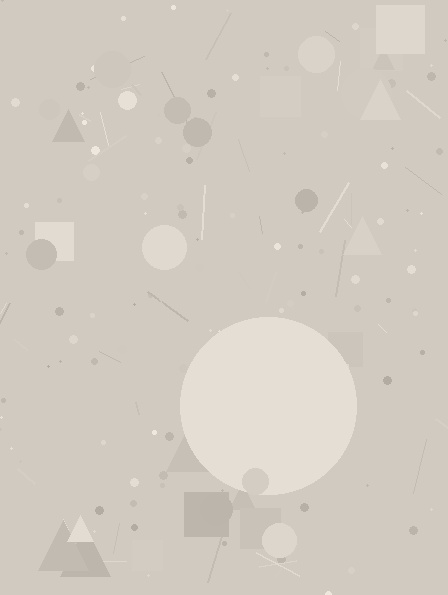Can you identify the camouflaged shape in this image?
The camouflaged shape is a circle.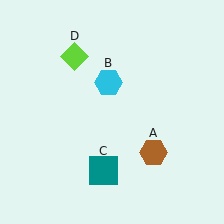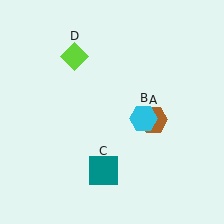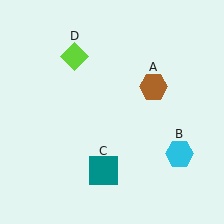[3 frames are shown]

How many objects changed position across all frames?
2 objects changed position: brown hexagon (object A), cyan hexagon (object B).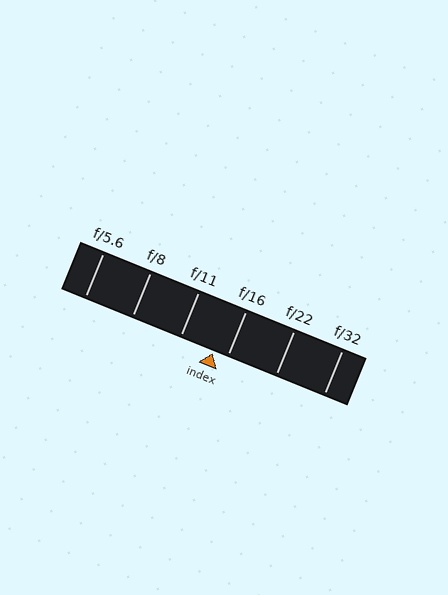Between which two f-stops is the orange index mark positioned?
The index mark is between f/11 and f/16.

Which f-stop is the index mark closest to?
The index mark is closest to f/16.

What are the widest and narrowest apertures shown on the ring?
The widest aperture shown is f/5.6 and the narrowest is f/32.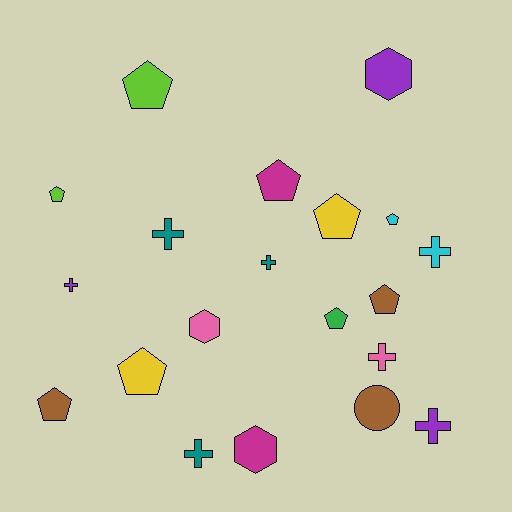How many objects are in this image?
There are 20 objects.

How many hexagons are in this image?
There are 3 hexagons.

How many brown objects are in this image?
There are 3 brown objects.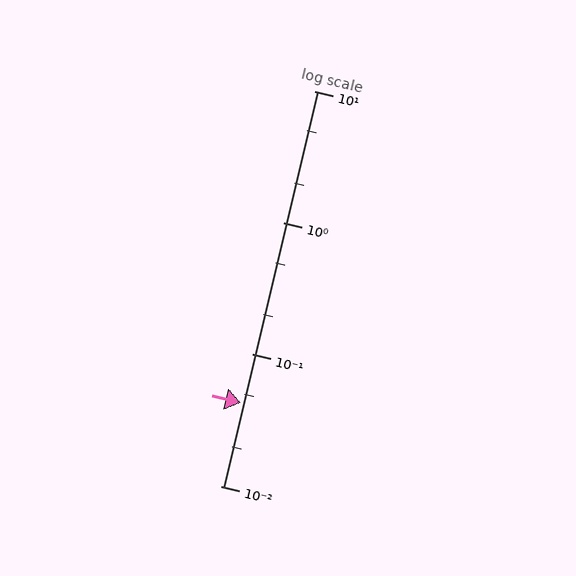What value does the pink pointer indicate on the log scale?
The pointer indicates approximately 0.043.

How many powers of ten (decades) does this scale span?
The scale spans 3 decades, from 0.01 to 10.